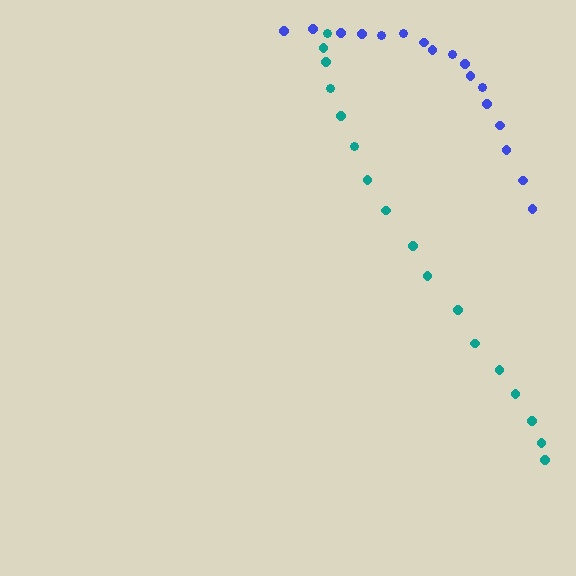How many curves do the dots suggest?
There are 2 distinct paths.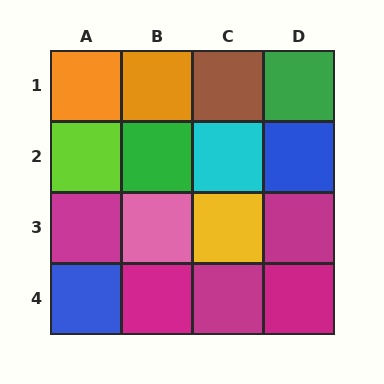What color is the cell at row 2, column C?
Cyan.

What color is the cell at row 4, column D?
Magenta.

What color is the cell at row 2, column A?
Lime.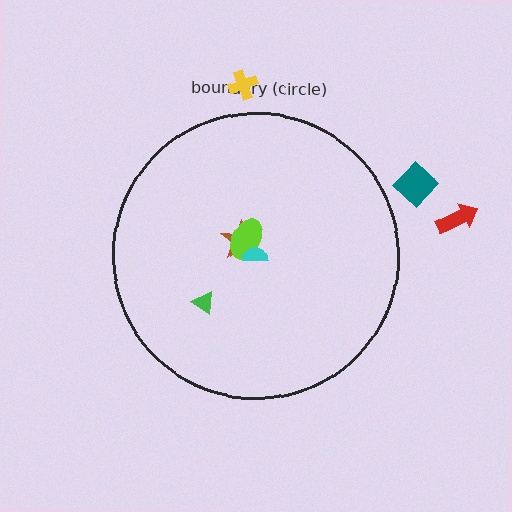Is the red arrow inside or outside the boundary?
Outside.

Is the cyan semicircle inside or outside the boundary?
Inside.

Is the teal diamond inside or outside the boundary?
Outside.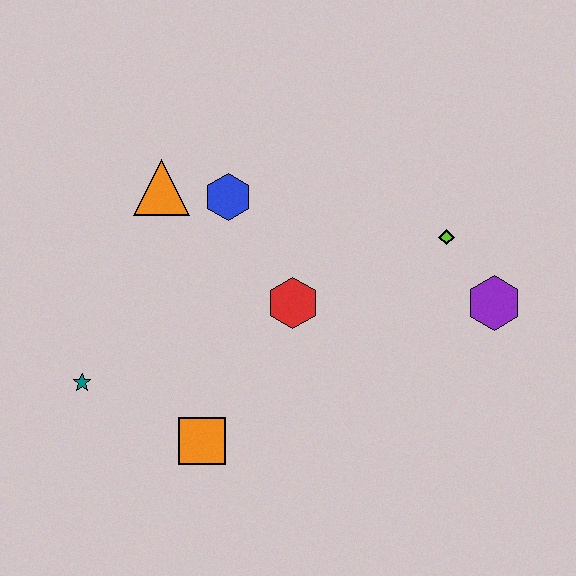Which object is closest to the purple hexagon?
The lime diamond is closest to the purple hexagon.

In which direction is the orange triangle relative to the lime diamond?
The orange triangle is to the left of the lime diamond.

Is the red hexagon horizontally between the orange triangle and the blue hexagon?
No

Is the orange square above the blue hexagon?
No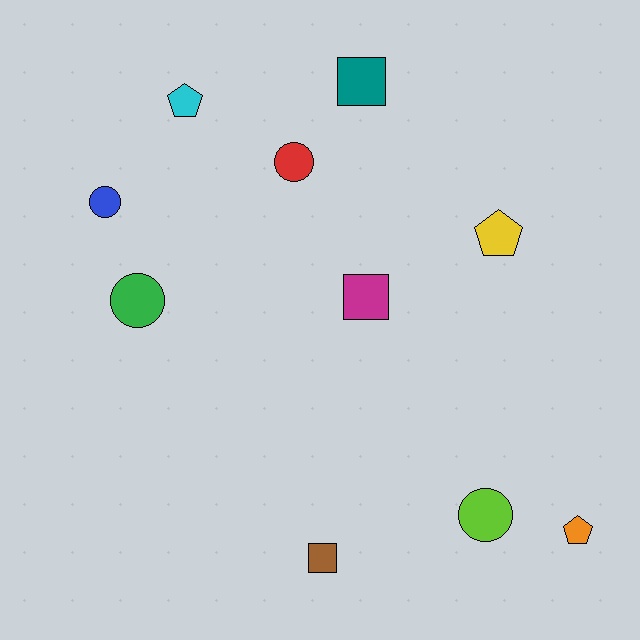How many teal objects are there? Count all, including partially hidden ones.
There is 1 teal object.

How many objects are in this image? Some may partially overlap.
There are 10 objects.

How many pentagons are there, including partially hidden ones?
There are 3 pentagons.